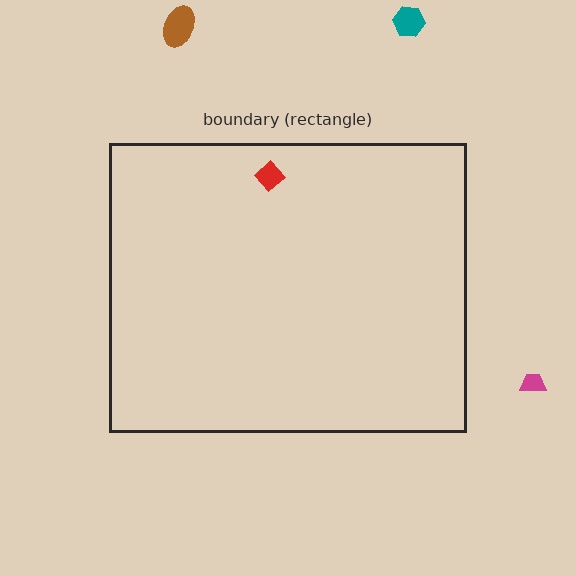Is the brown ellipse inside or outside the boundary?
Outside.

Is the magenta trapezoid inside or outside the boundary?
Outside.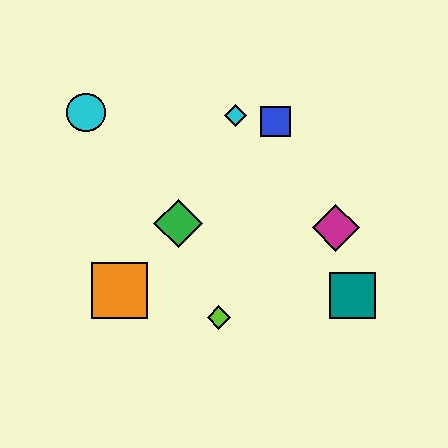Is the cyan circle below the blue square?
No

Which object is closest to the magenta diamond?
The teal square is closest to the magenta diamond.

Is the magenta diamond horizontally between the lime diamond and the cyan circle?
No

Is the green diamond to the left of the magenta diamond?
Yes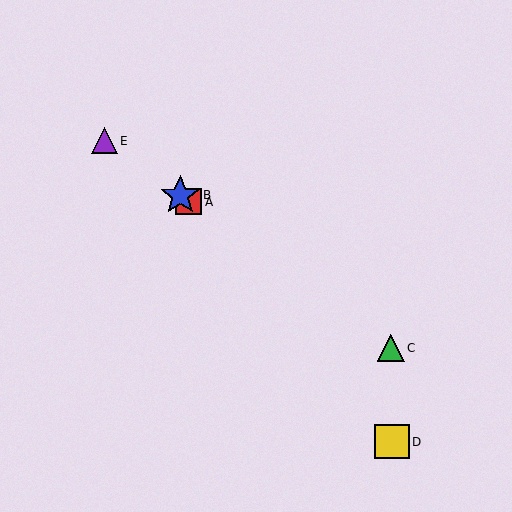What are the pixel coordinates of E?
Object E is at (104, 141).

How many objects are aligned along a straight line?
4 objects (A, B, C, E) are aligned along a straight line.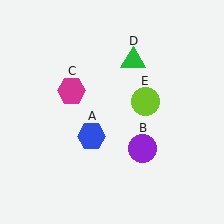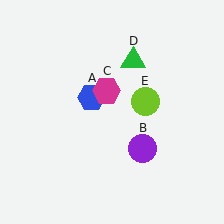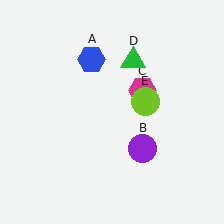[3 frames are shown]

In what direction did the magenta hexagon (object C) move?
The magenta hexagon (object C) moved right.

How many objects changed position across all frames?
2 objects changed position: blue hexagon (object A), magenta hexagon (object C).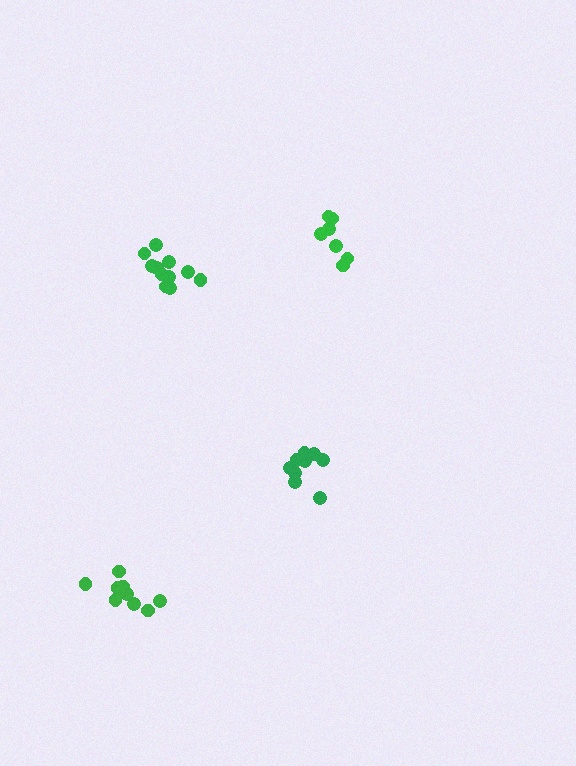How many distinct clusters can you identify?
There are 4 distinct clusters.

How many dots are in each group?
Group 1: 10 dots, Group 2: 7 dots, Group 3: 9 dots, Group 4: 11 dots (37 total).